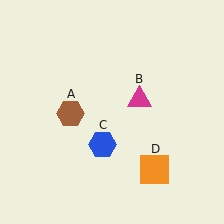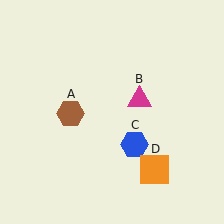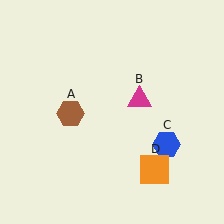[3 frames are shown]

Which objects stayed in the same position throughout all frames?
Brown hexagon (object A) and magenta triangle (object B) and orange square (object D) remained stationary.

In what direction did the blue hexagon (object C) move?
The blue hexagon (object C) moved right.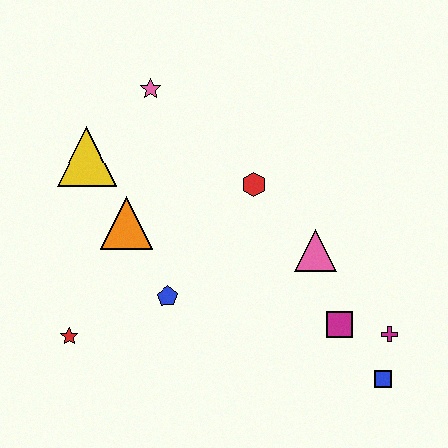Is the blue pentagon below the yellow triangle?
Yes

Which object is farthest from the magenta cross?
The yellow triangle is farthest from the magenta cross.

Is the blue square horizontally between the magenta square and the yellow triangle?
No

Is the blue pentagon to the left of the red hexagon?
Yes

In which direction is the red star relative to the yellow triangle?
The red star is below the yellow triangle.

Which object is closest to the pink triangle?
The magenta square is closest to the pink triangle.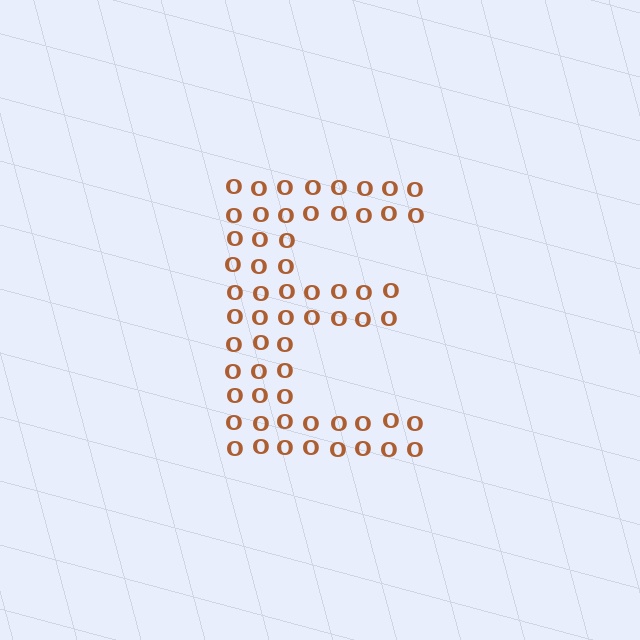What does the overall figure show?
The overall figure shows the letter E.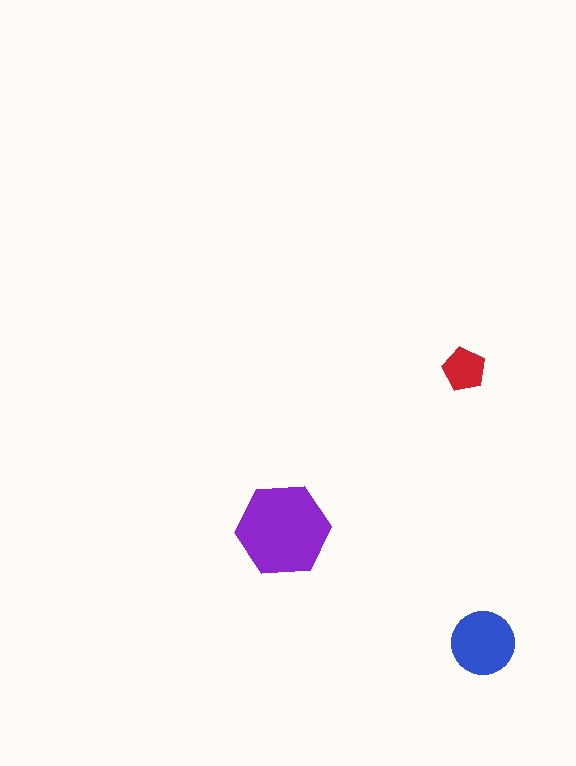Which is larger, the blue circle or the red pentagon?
The blue circle.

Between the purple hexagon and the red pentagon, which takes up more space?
The purple hexagon.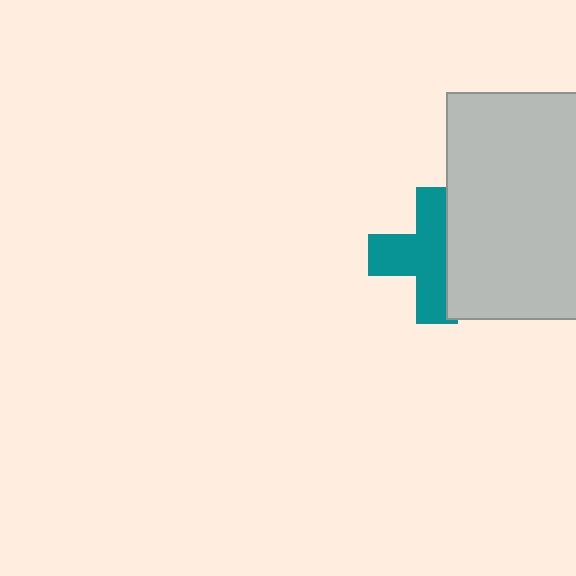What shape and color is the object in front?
The object in front is a light gray rectangle.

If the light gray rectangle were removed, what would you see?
You would see the complete teal cross.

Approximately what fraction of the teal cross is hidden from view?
Roughly 37% of the teal cross is hidden behind the light gray rectangle.